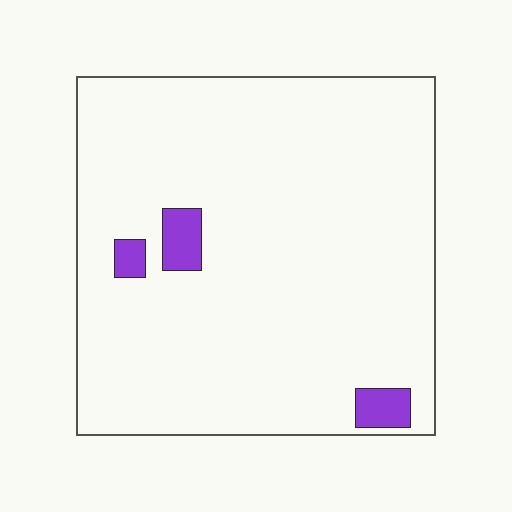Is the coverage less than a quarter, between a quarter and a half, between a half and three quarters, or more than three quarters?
Less than a quarter.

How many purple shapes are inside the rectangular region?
3.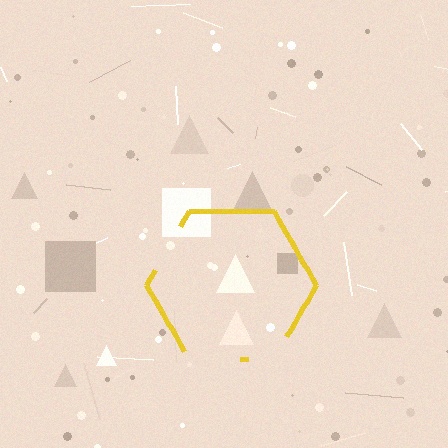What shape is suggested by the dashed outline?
The dashed outline suggests a hexagon.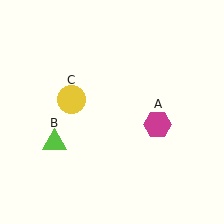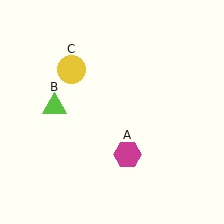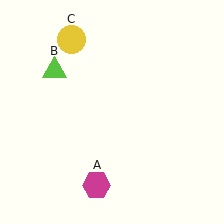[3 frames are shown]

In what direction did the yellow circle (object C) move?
The yellow circle (object C) moved up.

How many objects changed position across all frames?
3 objects changed position: magenta hexagon (object A), lime triangle (object B), yellow circle (object C).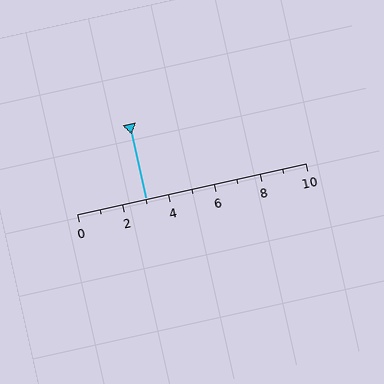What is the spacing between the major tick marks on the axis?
The major ticks are spaced 2 apart.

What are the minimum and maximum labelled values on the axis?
The axis runs from 0 to 10.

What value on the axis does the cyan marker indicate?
The marker indicates approximately 3.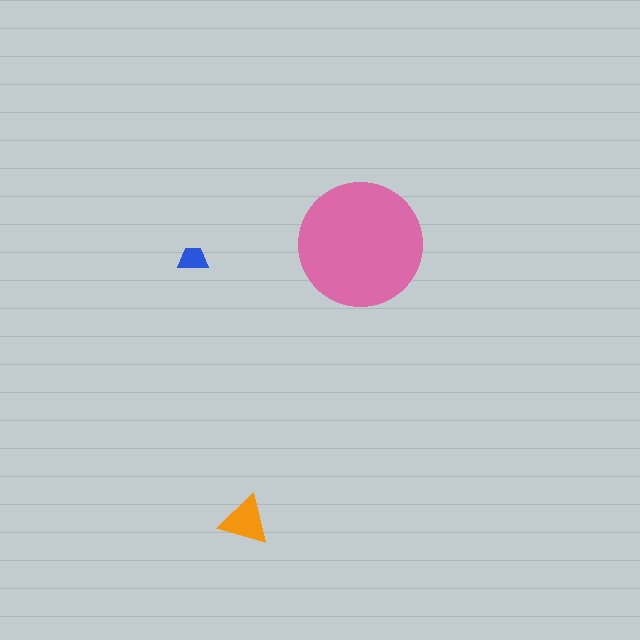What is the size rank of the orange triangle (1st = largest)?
2nd.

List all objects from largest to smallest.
The pink circle, the orange triangle, the blue trapezoid.